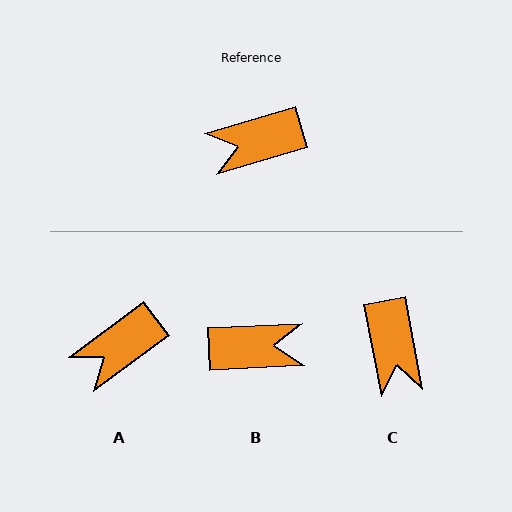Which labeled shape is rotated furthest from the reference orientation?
B, about 166 degrees away.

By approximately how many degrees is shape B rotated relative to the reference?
Approximately 166 degrees counter-clockwise.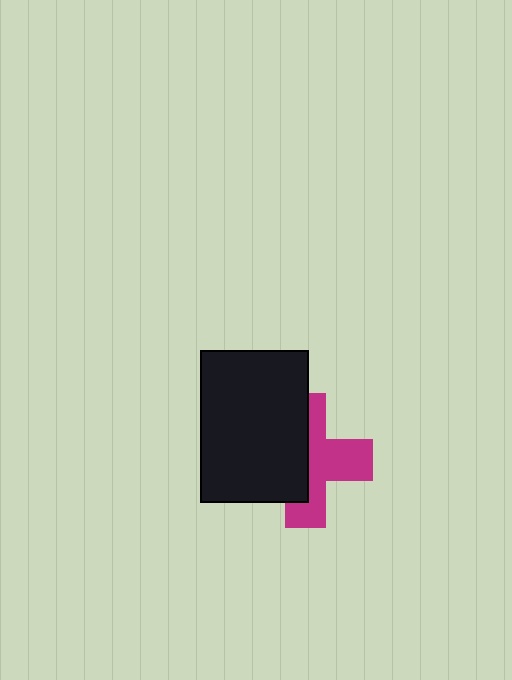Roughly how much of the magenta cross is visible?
About half of it is visible (roughly 50%).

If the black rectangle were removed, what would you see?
You would see the complete magenta cross.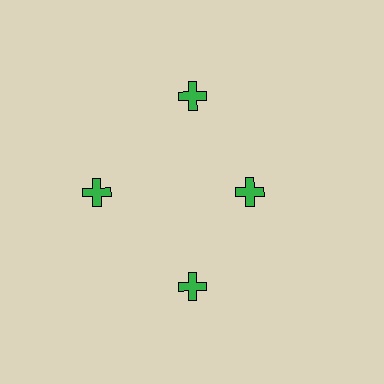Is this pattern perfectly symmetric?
No. The 4 green crosses are arranged in a ring, but one element near the 3 o'clock position is pulled inward toward the center, breaking the 4-fold rotational symmetry.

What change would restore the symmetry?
The symmetry would be restored by moving it outward, back onto the ring so that all 4 crosses sit at equal angles and equal distance from the center.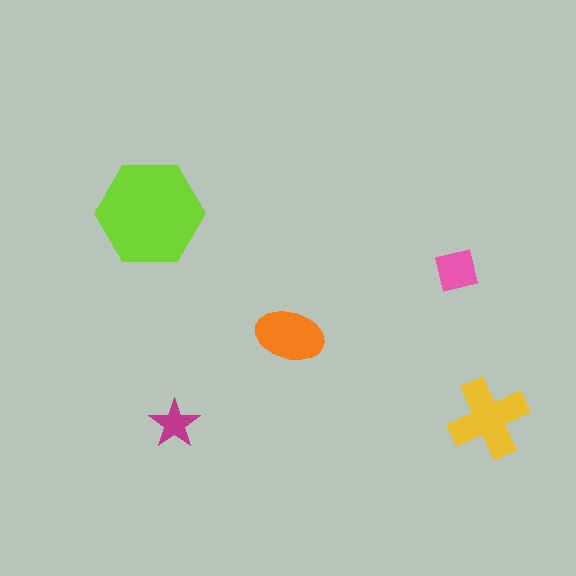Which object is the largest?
The lime hexagon.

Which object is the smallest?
The magenta star.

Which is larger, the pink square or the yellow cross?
The yellow cross.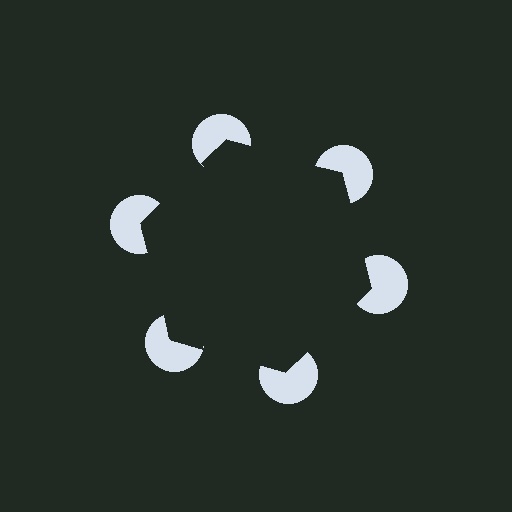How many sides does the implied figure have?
6 sides.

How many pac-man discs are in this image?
There are 6 — one at each vertex of the illusory hexagon.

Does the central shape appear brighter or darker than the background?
It typically appears slightly darker than the background, even though no actual brightness change is drawn.